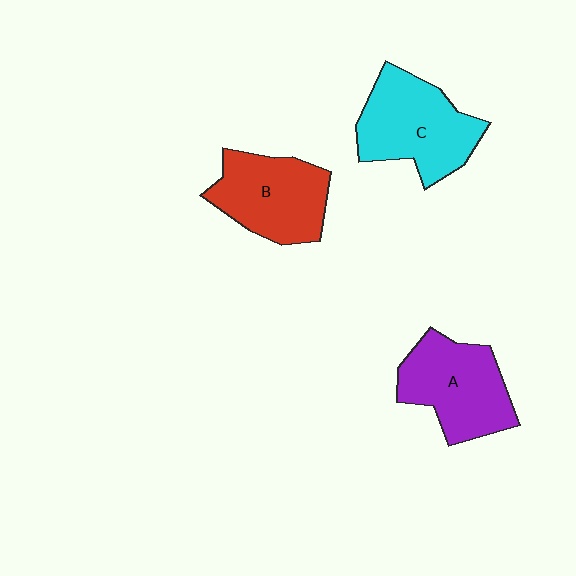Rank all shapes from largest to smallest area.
From largest to smallest: C (cyan), A (purple), B (red).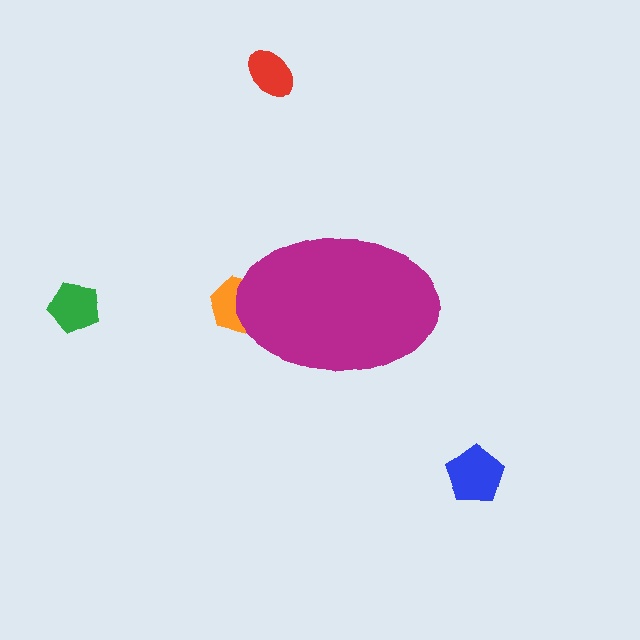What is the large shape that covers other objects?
A magenta ellipse.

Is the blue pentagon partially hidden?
No, the blue pentagon is fully visible.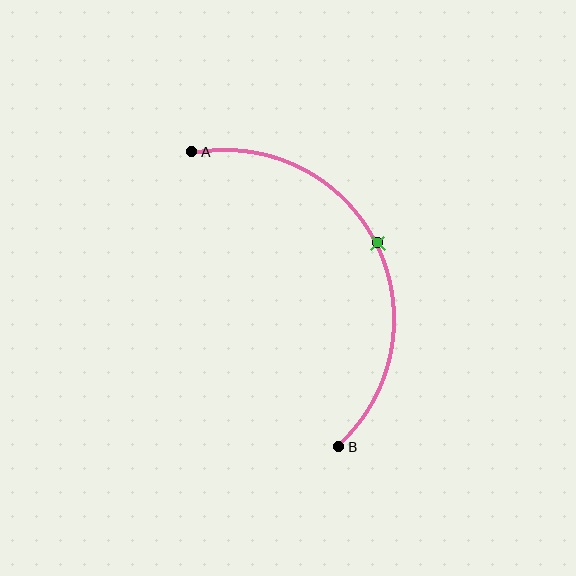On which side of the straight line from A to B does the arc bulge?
The arc bulges to the right of the straight line connecting A and B.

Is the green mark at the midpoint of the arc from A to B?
Yes. The green mark lies on the arc at equal arc-length from both A and B — it is the arc midpoint.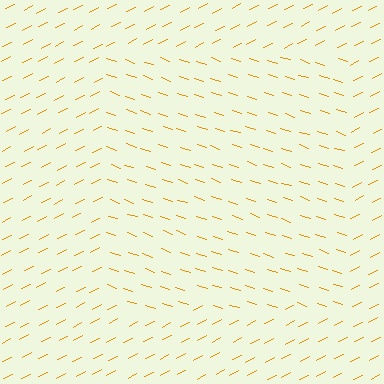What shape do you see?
I see a rectangle.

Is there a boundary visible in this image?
Yes, there is a texture boundary formed by a change in line orientation.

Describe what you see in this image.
The image is filled with small orange line segments. A rectangle region in the image has lines oriented differently from the surrounding lines, creating a visible texture boundary.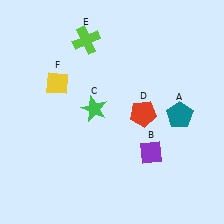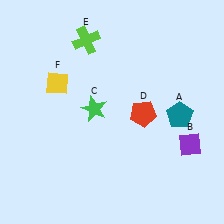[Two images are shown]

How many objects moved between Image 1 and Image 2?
1 object moved between the two images.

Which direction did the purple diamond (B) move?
The purple diamond (B) moved right.